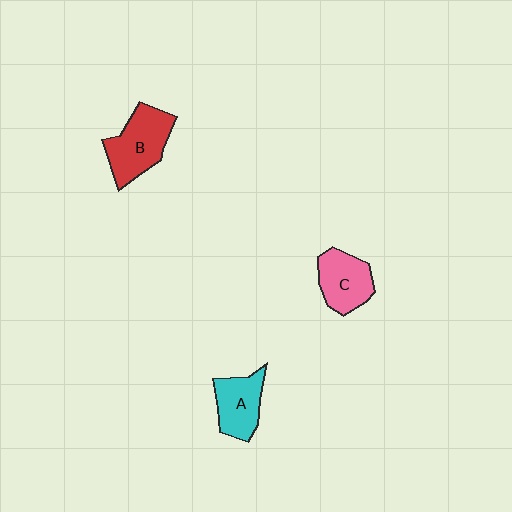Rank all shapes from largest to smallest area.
From largest to smallest: B (red), C (pink), A (cyan).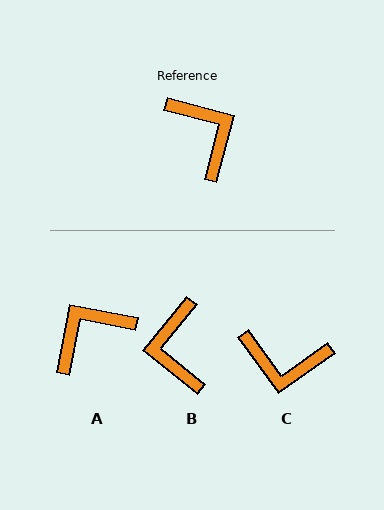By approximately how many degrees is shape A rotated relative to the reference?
Approximately 93 degrees counter-clockwise.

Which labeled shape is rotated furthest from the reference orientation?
B, about 155 degrees away.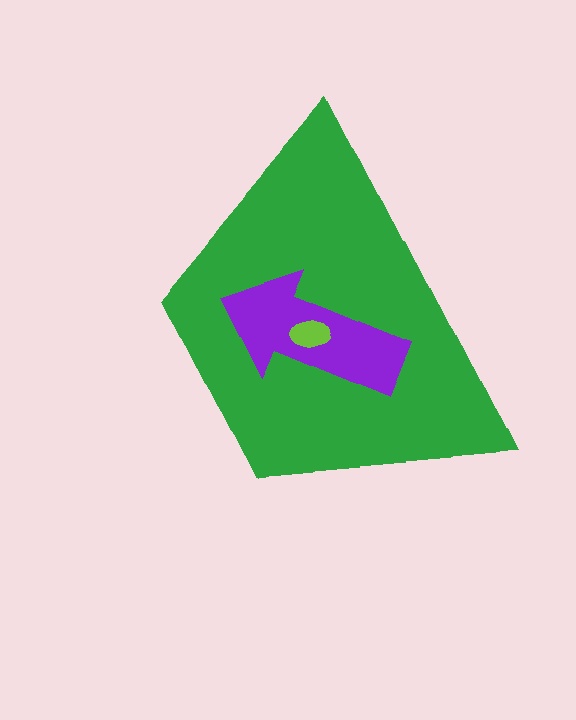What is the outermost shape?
The green trapezoid.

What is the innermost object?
The lime ellipse.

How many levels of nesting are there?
3.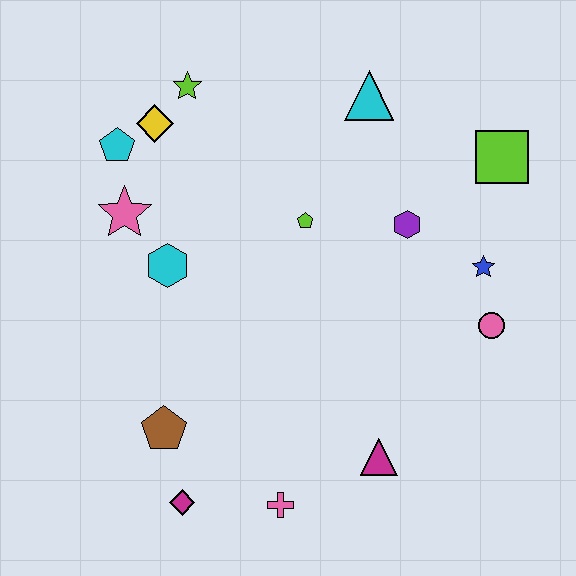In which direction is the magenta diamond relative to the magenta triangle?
The magenta diamond is to the left of the magenta triangle.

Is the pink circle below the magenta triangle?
No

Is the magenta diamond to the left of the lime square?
Yes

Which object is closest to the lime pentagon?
The purple hexagon is closest to the lime pentagon.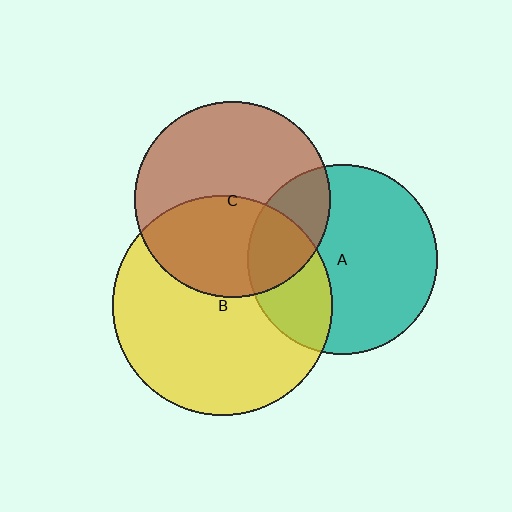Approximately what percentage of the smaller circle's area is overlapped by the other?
Approximately 45%.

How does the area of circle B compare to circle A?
Approximately 1.3 times.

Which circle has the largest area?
Circle B (yellow).